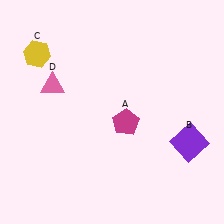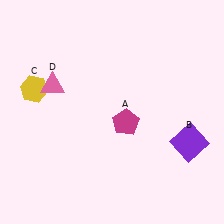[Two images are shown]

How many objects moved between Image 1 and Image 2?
1 object moved between the two images.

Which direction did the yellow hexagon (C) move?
The yellow hexagon (C) moved down.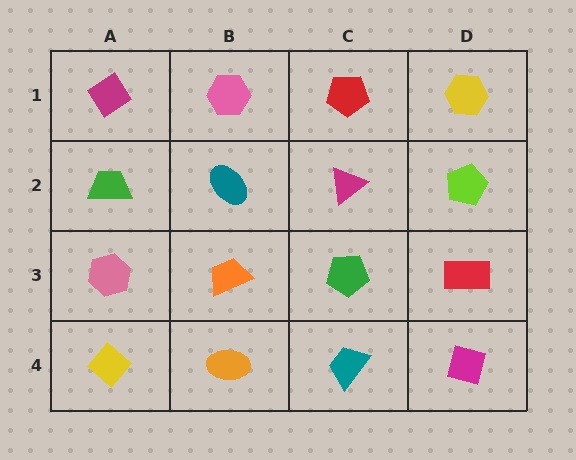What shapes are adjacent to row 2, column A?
A magenta diamond (row 1, column A), a pink hexagon (row 3, column A), a teal ellipse (row 2, column B).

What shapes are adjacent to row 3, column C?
A magenta triangle (row 2, column C), a teal trapezoid (row 4, column C), an orange trapezoid (row 3, column B), a red rectangle (row 3, column D).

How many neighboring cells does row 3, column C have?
4.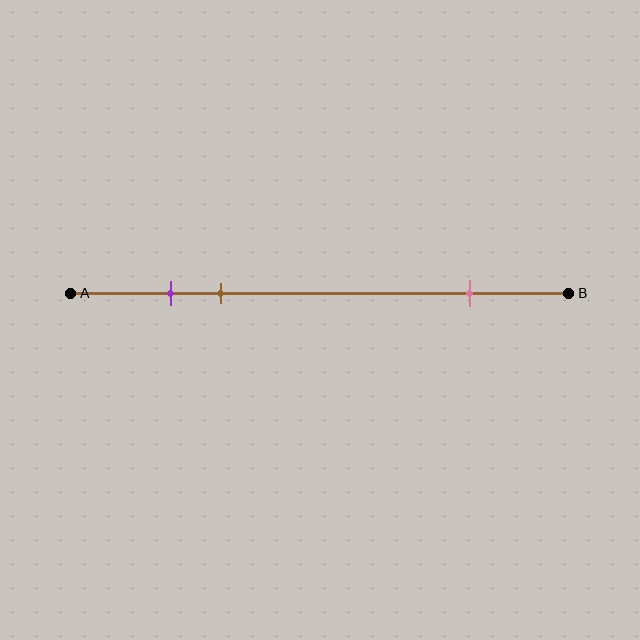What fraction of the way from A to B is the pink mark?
The pink mark is approximately 80% (0.8) of the way from A to B.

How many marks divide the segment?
There are 3 marks dividing the segment.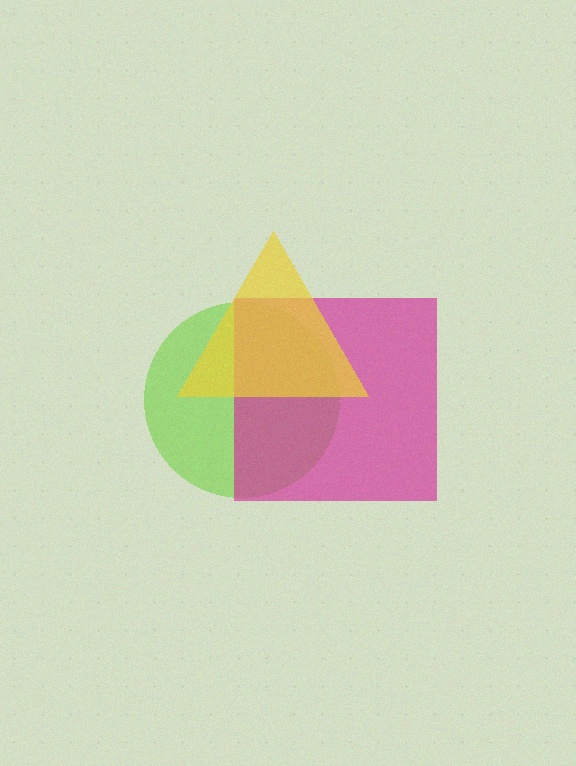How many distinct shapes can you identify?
There are 3 distinct shapes: a lime circle, a magenta square, a yellow triangle.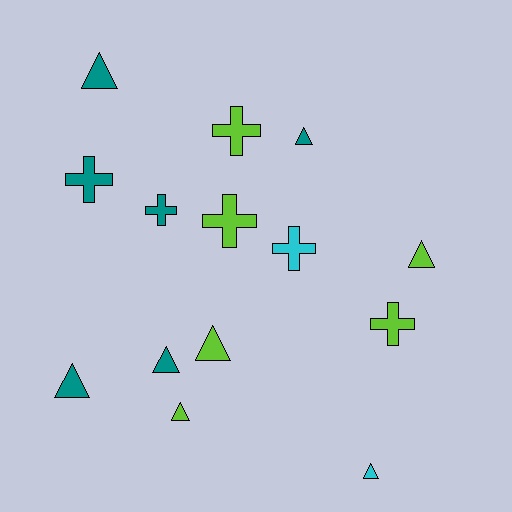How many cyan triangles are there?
There is 1 cyan triangle.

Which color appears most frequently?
Lime, with 6 objects.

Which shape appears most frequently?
Triangle, with 8 objects.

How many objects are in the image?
There are 14 objects.